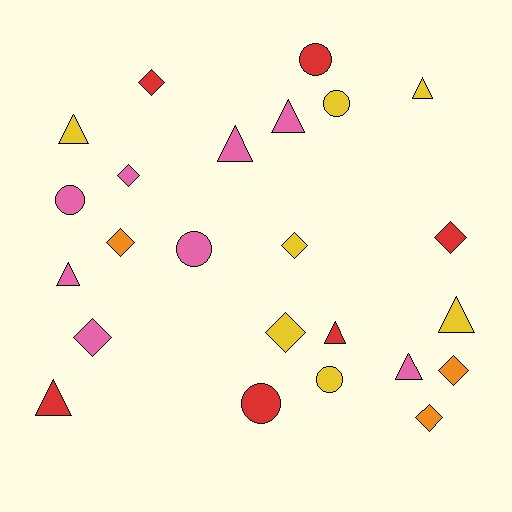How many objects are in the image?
There are 24 objects.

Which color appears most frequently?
Pink, with 8 objects.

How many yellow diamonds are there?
There are 2 yellow diamonds.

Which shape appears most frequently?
Diamond, with 9 objects.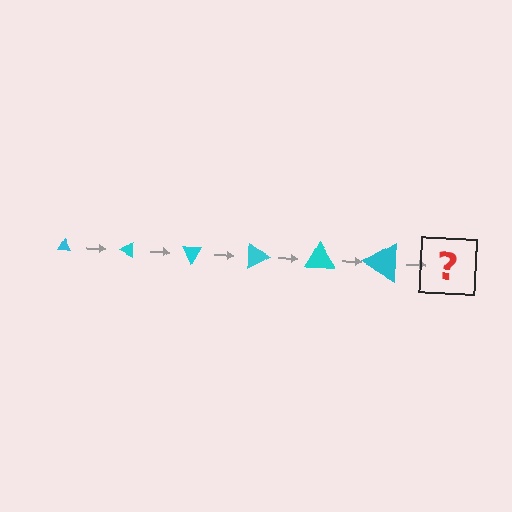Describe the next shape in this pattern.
It should be a triangle, larger than the previous one and rotated 180 degrees from the start.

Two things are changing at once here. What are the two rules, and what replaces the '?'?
The two rules are that the triangle grows larger each step and it rotates 30 degrees each step. The '?' should be a triangle, larger than the previous one and rotated 180 degrees from the start.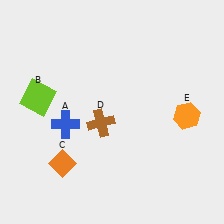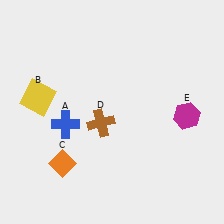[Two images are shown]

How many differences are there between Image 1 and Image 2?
There are 2 differences between the two images.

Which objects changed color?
B changed from lime to yellow. E changed from orange to magenta.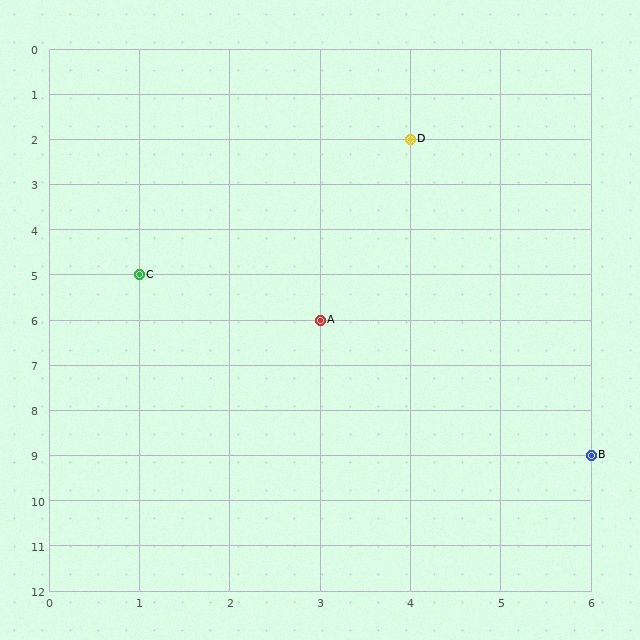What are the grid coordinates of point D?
Point D is at grid coordinates (4, 2).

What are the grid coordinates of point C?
Point C is at grid coordinates (1, 5).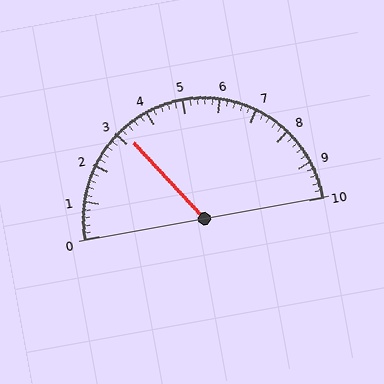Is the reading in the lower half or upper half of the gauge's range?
The reading is in the lower half of the range (0 to 10).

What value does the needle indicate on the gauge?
The needle indicates approximately 3.2.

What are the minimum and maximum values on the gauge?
The gauge ranges from 0 to 10.